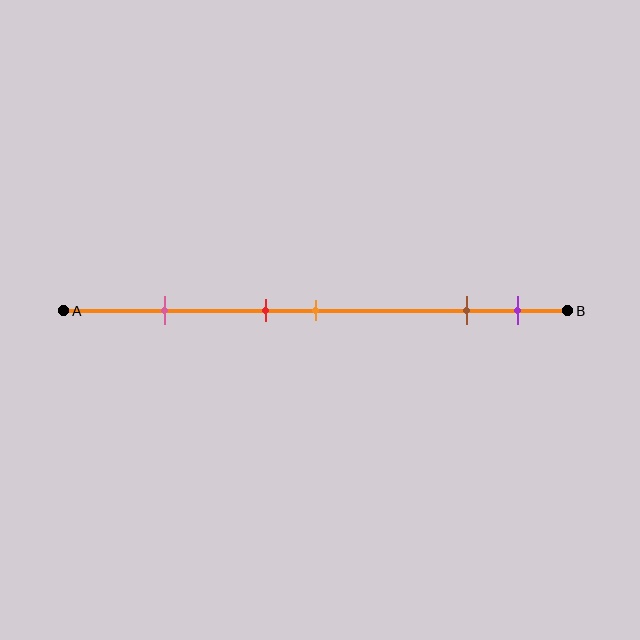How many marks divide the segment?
There are 5 marks dividing the segment.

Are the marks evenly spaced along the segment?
No, the marks are not evenly spaced.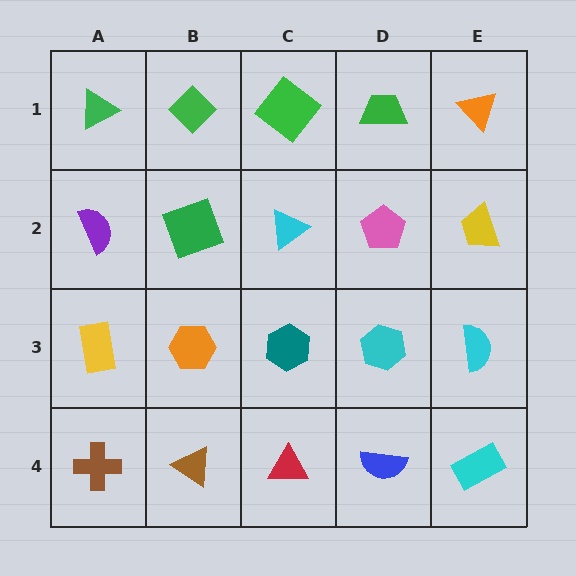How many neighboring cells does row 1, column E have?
2.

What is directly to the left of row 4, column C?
A brown triangle.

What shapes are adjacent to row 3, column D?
A pink pentagon (row 2, column D), a blue semicircle (row 4, column D), a teal hexagon (row 3, column C), a cyan semicircle (row 3, column E).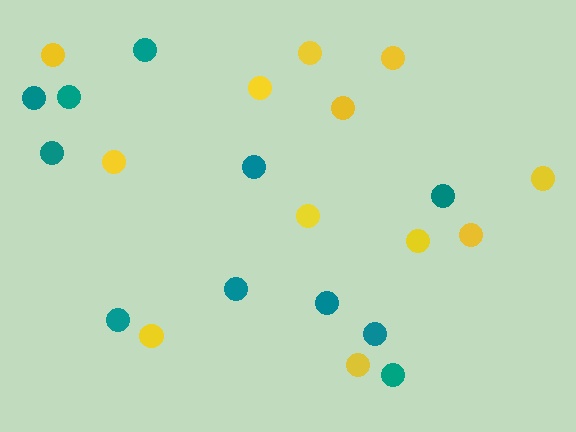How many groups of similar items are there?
There are 2 groups: one group of yellow circles (12) and one group of teal circles (11).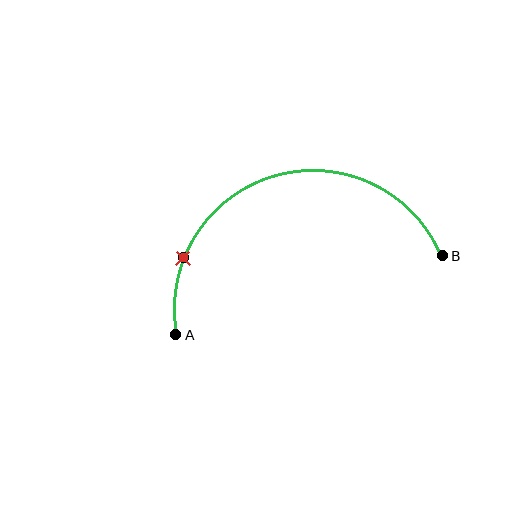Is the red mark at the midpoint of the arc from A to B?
No. The red mark lies on the arc but is closer to endpoint A. The arc midpoint would be at the point on the curve equidistant along the arc from both A and B.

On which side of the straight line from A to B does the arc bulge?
The arc bulges above the straight line connecting A and B.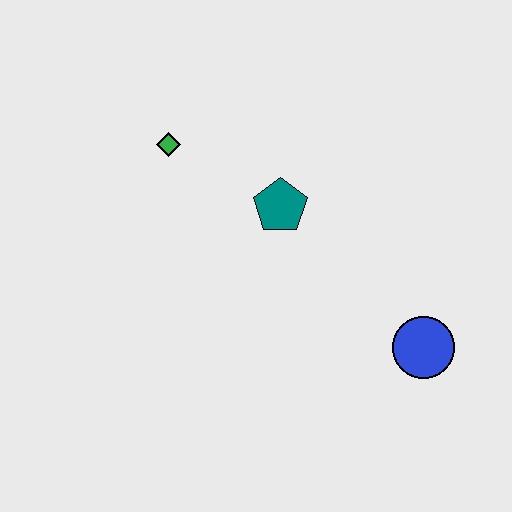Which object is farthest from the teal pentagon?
The blue circle is farthest from the teal pentagon.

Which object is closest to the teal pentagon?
The green diamond is closest to the teal pentagon.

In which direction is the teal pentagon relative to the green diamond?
The teal pentagon is to the right of the green diamond.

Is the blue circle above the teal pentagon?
No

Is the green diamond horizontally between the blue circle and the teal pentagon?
No